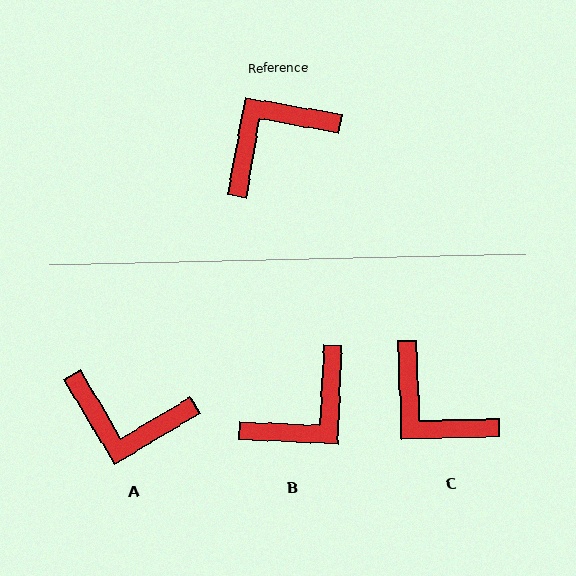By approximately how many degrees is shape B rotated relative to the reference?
Approximately 173 degrees clockwise.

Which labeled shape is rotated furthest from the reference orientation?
B, about 173 degrees away.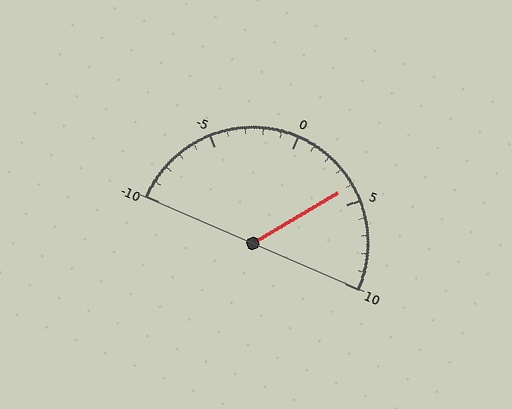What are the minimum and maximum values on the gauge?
The gauge ranges from -10 to 10.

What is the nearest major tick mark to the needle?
The nearest major tick mark is 5.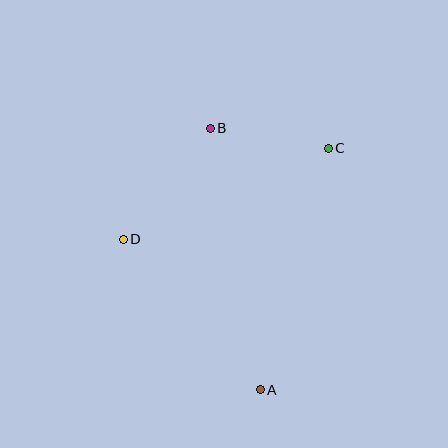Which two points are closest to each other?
Points B and C are closest to each other.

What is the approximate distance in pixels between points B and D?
The distance between B and D is approximately 141 pixels.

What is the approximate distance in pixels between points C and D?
The distance between C and D is approximately 224 pixels.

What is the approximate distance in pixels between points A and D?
The distance between A and D is approximately 204 pixels.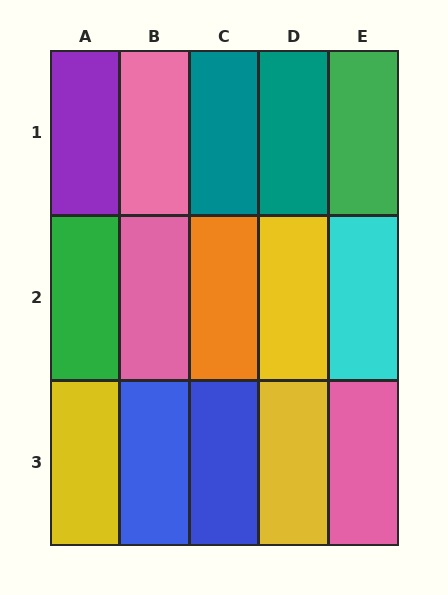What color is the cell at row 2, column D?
Yellow.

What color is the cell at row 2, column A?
Green.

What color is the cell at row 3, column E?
Pink.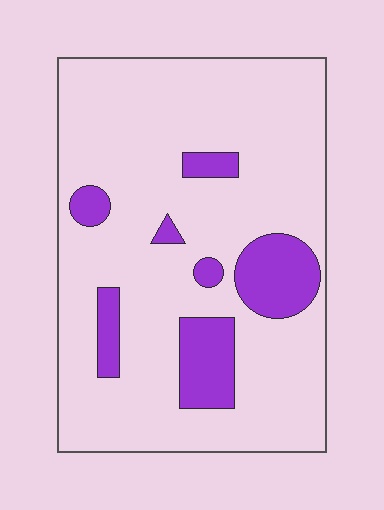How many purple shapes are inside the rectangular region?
7.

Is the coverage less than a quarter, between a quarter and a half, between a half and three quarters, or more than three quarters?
Less than a quarter.